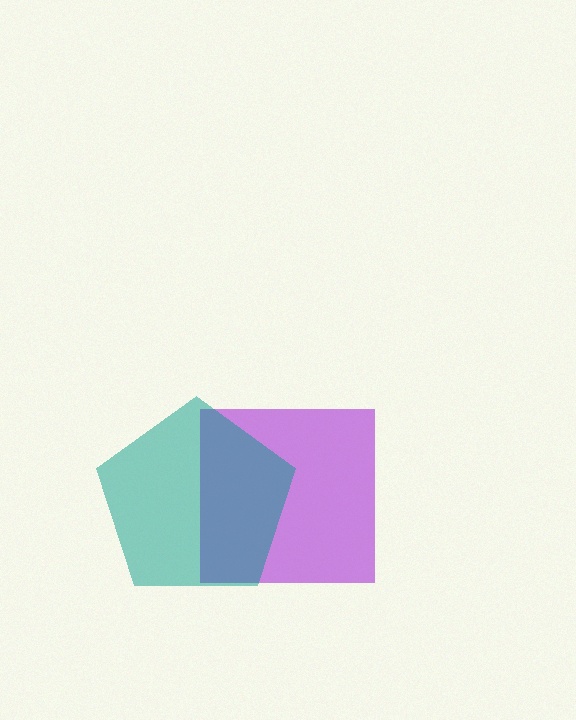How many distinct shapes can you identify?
There are 2 distinct shapes: a purple square, a teal pentagon.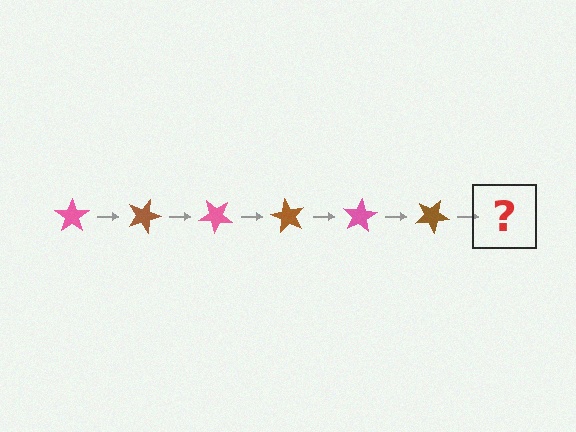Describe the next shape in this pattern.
It should be a pink star, rotated 120 degrees from the start.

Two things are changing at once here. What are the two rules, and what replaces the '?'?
The two rules are that it rotates 20 degrees each step and the color cycles through pink and brown. The '?' should be a pink star, rotated 120 degrees from the start.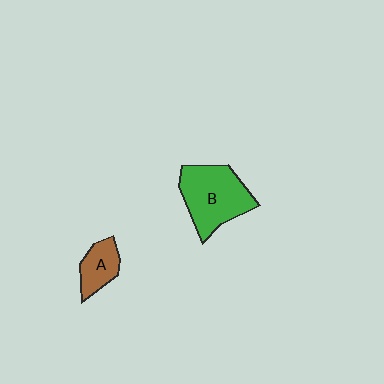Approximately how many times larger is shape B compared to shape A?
Approximately 2.2 times.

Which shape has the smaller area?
Shape A (brown).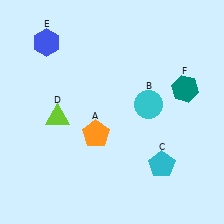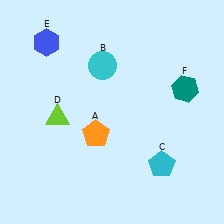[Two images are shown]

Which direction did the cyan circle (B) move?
The cyan circle (B) moved left.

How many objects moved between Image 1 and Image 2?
1 object moved between the two images.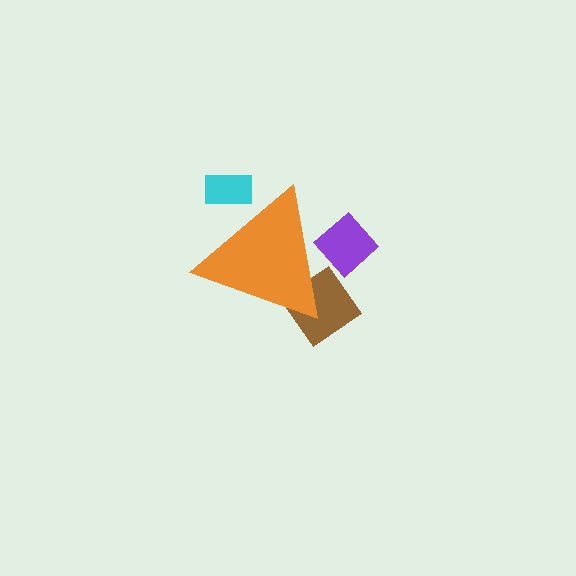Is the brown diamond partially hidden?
Yes, the brown diamond is partially hidden behind the orange triangle.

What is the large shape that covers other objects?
An orange triangle.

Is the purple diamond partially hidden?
Yes, the purple diamond is partially hidden behind the orange triangle.